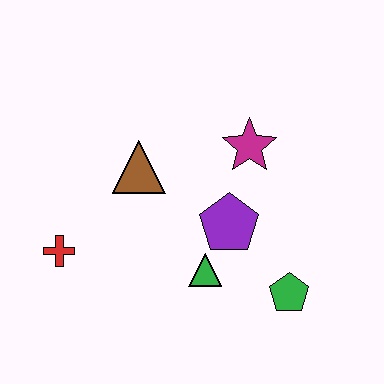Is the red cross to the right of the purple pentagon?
No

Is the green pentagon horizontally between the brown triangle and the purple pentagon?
No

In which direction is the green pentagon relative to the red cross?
The green pentagon is to the right of the red cross.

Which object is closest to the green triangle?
The purple pentagon is closest to the green triangle.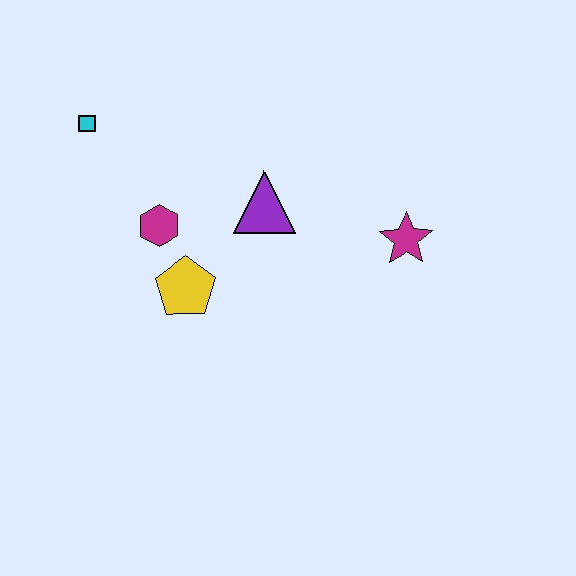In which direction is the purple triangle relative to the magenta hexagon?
The purple triangle is to the right of the magenta hexagon.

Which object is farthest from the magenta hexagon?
The magenta star is farthest from the magenta hexagon.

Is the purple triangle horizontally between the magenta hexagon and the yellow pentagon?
No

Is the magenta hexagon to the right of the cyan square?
Yes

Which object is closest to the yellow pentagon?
The magenta hexagon is closest to the yellow pentagon.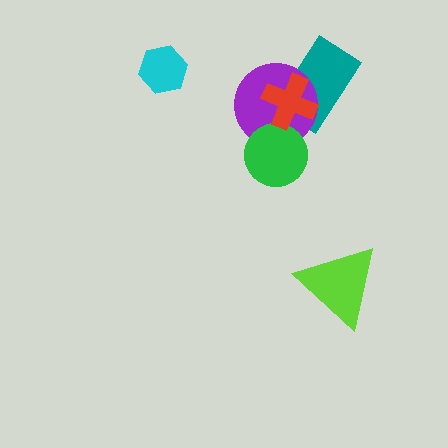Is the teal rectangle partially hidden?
Yes, it is partially covered by another shape.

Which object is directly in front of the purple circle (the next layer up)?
The green circle is directly in front of the purple circle.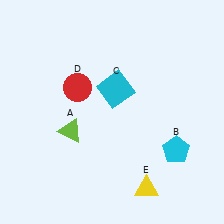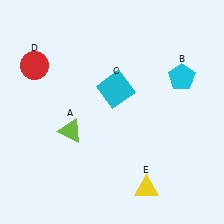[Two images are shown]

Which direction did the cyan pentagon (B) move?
The cyan pentagon (B) moved up.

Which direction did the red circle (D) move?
The red circle (D) moved left.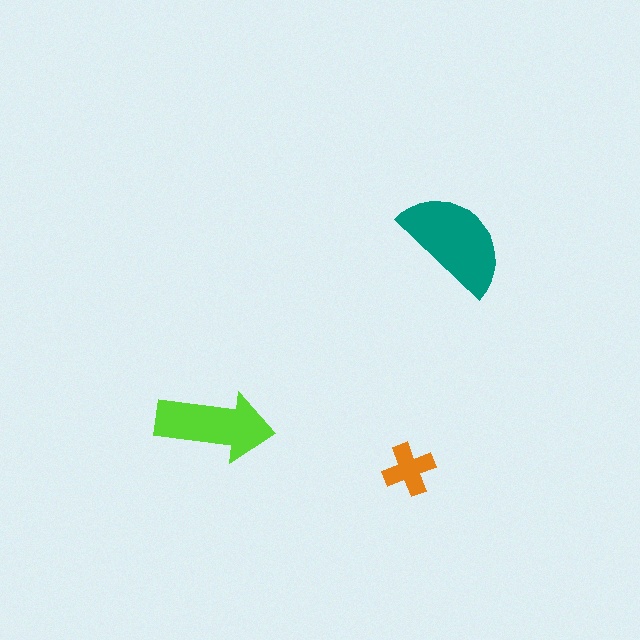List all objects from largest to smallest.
The teal semicircle, the lime arrow, the orange cross.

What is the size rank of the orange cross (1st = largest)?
3rd.